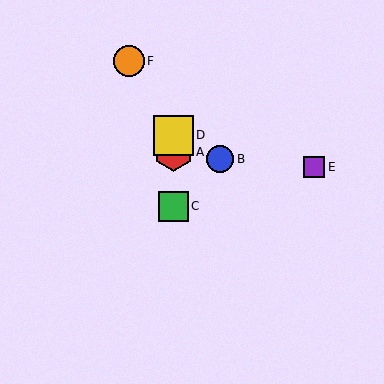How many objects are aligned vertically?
3 objects (A, C, D) are aligned vertically.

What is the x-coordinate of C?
Object C is at x≈173.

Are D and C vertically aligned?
Yes, both are at x≈173.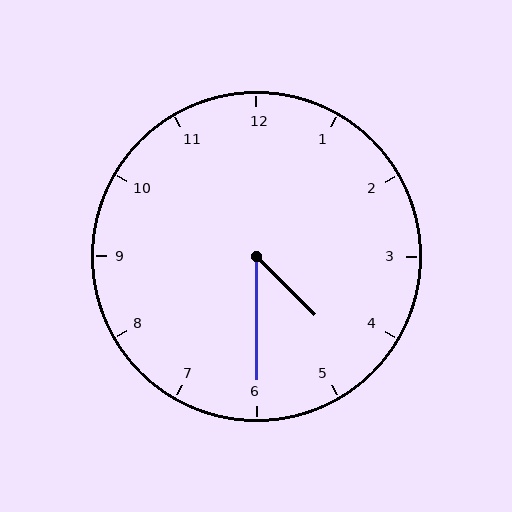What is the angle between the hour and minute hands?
Approximately 45 degrees.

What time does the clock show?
4:30.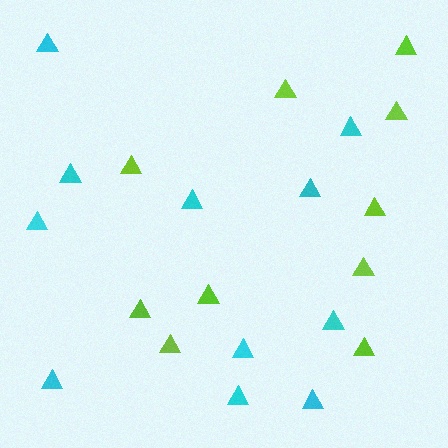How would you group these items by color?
There are 2 groups: one group of lime triangles (10) and one group of cyan triangles (11).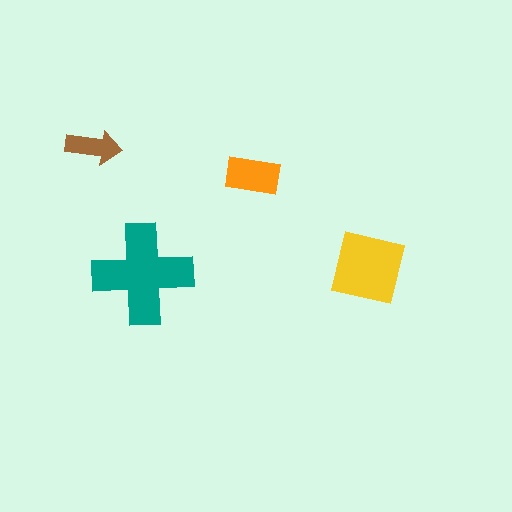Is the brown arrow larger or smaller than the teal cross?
Smaller.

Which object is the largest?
The teal cross.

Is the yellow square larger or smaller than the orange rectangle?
Larger.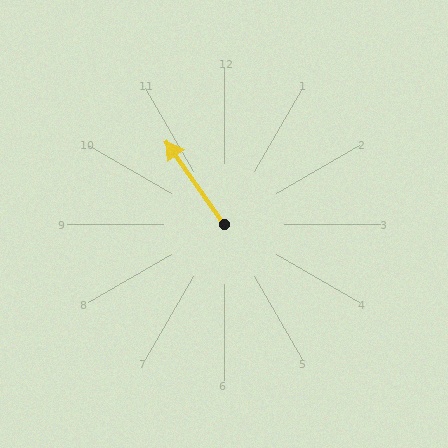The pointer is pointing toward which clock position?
Roughly 11 o'clock.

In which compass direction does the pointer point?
Northwest.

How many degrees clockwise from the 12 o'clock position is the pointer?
Approximately 325 degrees.